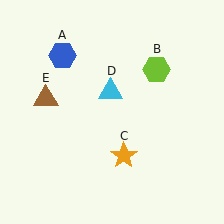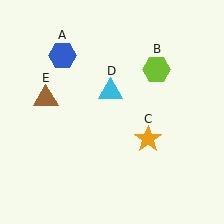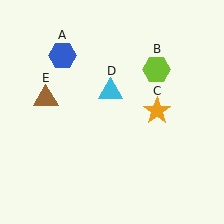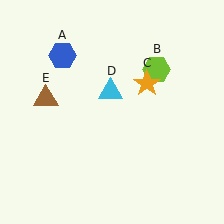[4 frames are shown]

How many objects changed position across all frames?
1 object changed position: orange star (object C).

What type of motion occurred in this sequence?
The orange star (object C) rotated counterclockwise around the center of the scene.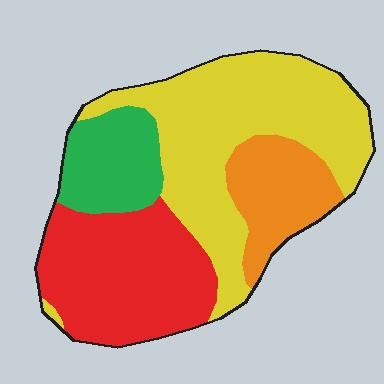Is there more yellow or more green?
Yellow.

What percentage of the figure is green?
Green takes up less than a quarter of the figure.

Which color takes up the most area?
Yellow, at roughly 40%.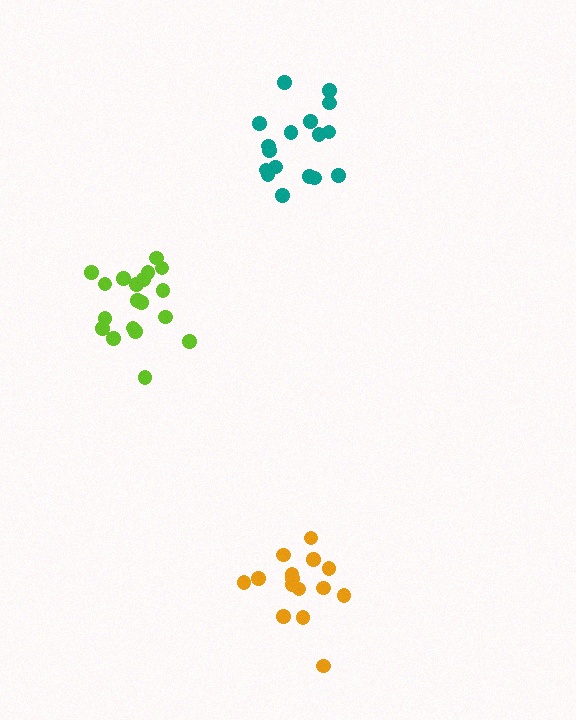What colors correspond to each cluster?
The clusters are colored: lime, orange, teal.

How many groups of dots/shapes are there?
There are 3 groups.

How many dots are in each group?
Group 1: 19 dots, Group 2: 16 dots, Group 3: 17 dots (52 total).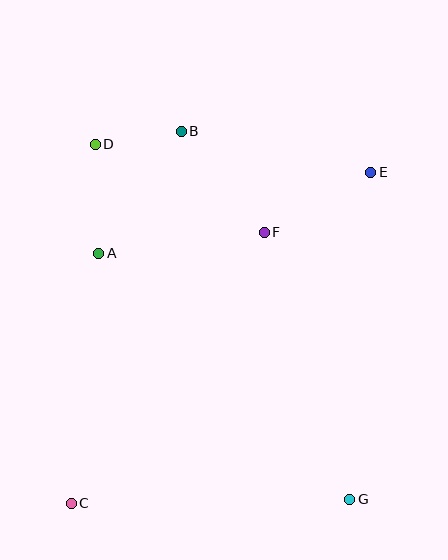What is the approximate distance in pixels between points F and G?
The distance between F and G is approximately 280 pixels.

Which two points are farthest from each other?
Points C and E are farthest from each other.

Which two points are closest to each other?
Points B and D are closest to each other.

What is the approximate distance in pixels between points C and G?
The distance between C and G is approximately 278 pixels.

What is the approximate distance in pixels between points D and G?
The distance between D and G is approximately 436 pixels.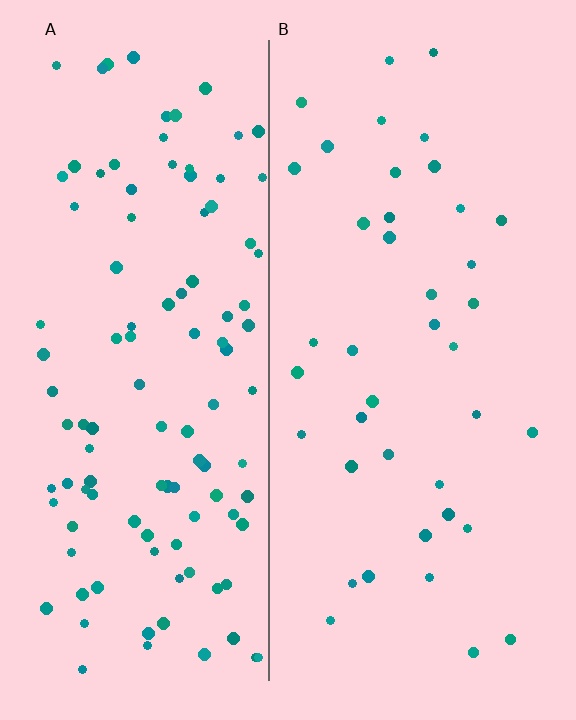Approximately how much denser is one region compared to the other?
Approximately 2.7× — region A over region B.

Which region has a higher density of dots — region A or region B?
A (the left).